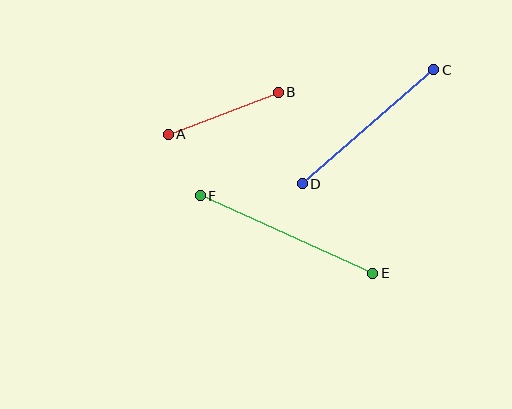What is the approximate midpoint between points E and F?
The midpoint is at approximately (287, 235) pixels.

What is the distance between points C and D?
The distance is approximately 174 pixels.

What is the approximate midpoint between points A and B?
The midpoint is at approximately (223, 113) pixels.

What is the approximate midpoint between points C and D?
The midpoint is at approximately (368, 127) pixels.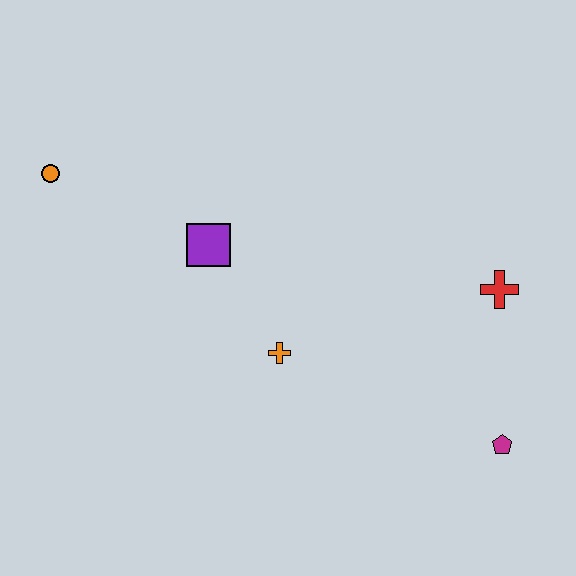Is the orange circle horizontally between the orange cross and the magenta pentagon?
No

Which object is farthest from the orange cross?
The orange circle is farthest from the orange cross.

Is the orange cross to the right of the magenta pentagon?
No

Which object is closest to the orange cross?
The purple square is closest to the orange cross.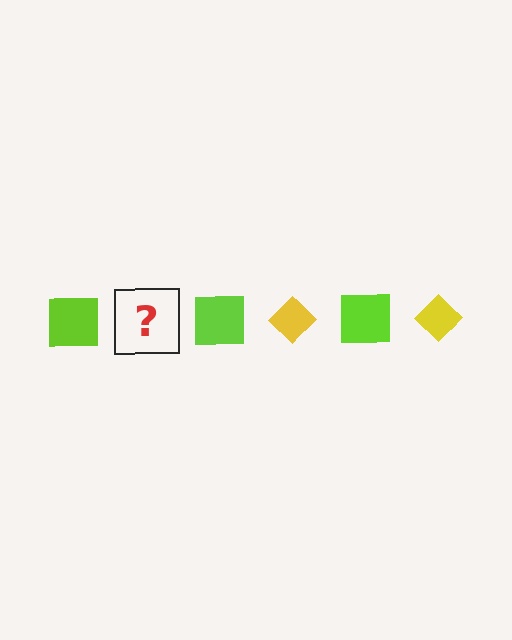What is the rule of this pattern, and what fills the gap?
The rule is that the pattern alternates between lime square and yellow diamond. The gap should be filled with a yellow diamond.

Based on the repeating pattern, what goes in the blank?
The blank should be a yellow diamond.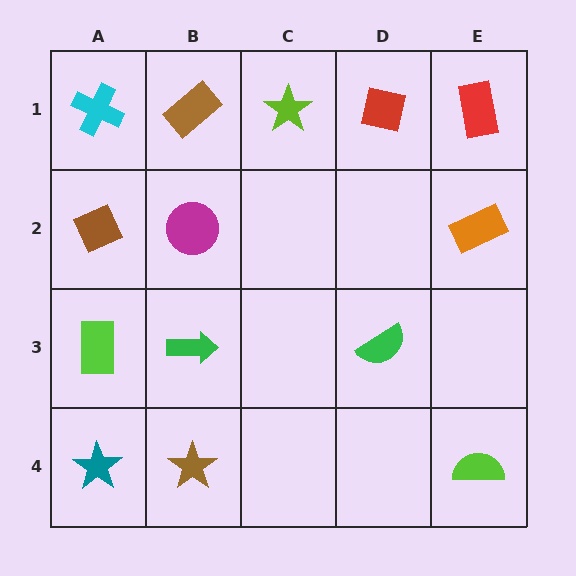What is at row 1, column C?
A lime star.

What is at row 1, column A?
A cyan cross.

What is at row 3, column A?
A lime rectangle.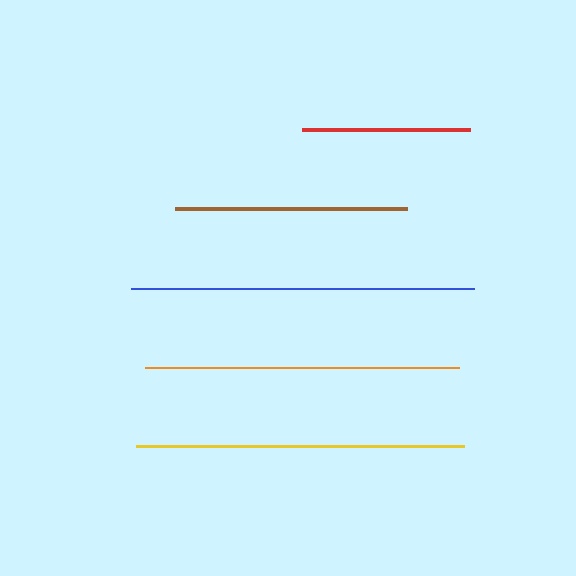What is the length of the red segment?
The red segment is approximately 168 pixels long.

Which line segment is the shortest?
The red line is the shortest at approximately 168 pixels.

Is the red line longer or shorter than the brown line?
The brown line is longer than the red line.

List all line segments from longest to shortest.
From longest to shortest: blue, yellow, orange, brown, red.